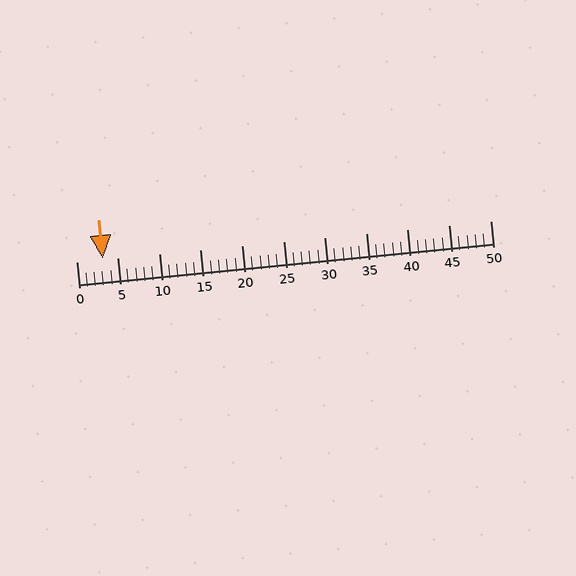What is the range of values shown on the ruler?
The ruler shows values from 0 to 50.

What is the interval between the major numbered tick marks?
The major tick marks are spaced 5 units apart.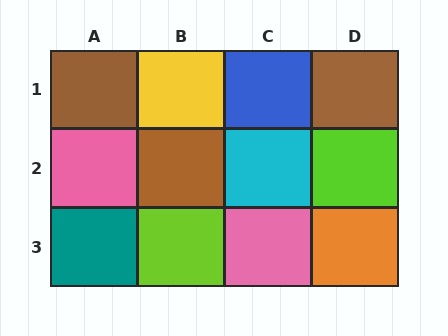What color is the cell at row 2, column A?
Pink.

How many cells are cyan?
1 cell is cyan.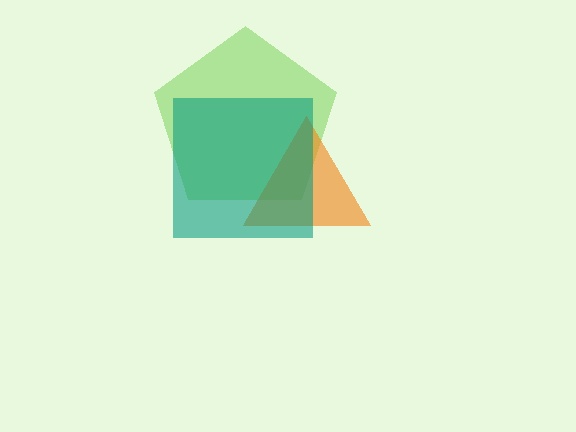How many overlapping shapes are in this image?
There are 3 overlapping shapes in the image.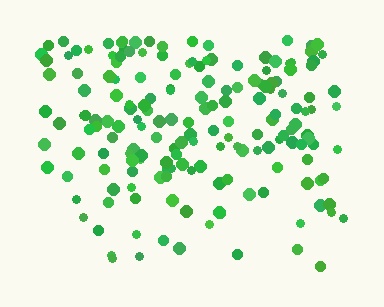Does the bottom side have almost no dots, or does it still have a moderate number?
Still a moderate number, just noticeably fewer than the top.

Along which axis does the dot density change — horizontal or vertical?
Vertical.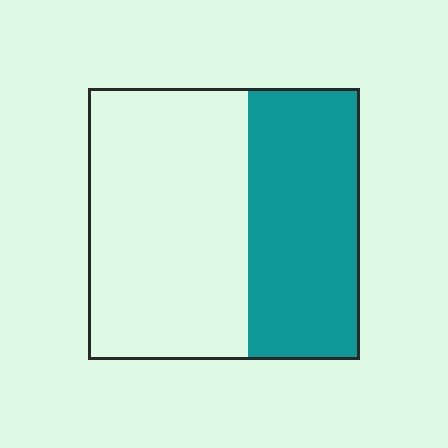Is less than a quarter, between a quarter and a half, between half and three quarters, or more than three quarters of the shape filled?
Between a quarter and a half.